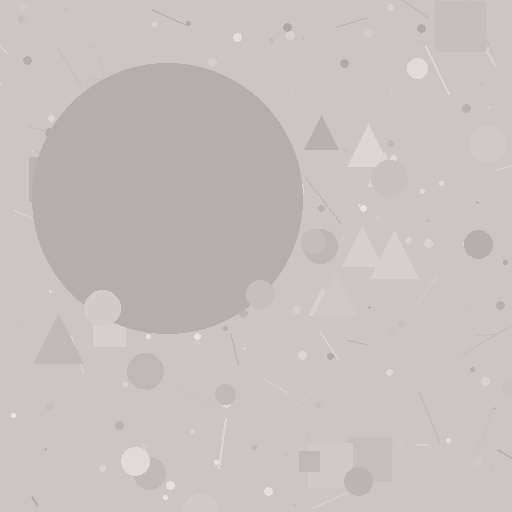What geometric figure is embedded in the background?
A circle is embedded in the background.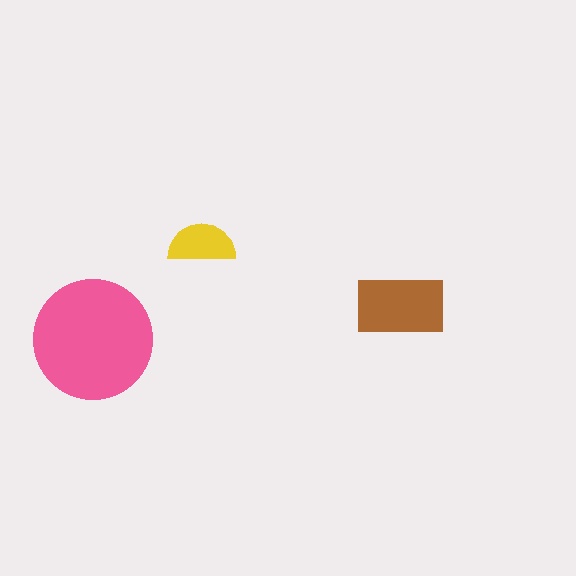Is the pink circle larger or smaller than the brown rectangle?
Larger.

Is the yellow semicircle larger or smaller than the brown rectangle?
Smaller.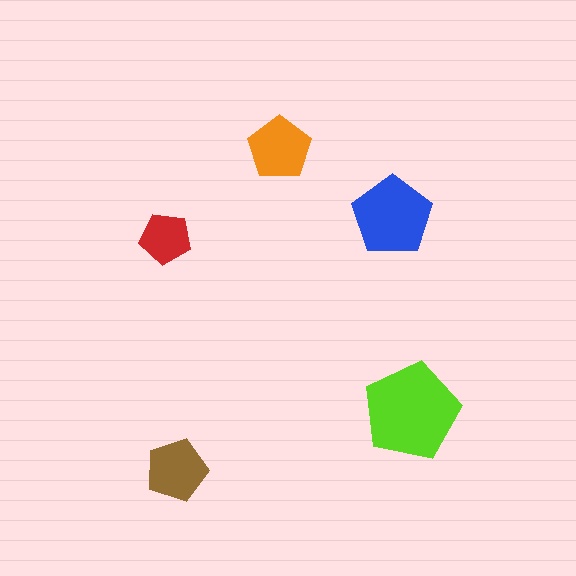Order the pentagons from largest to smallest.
the lime one, the blue one, the orange one, the brown one, the red one.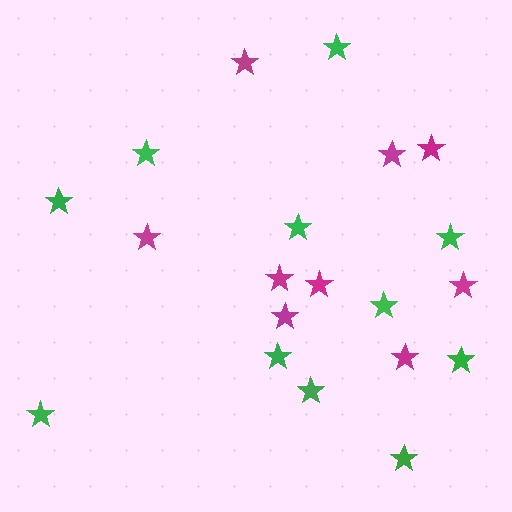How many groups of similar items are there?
There are 2 groups: one group of magenta stars (9) and one group of green stars (11).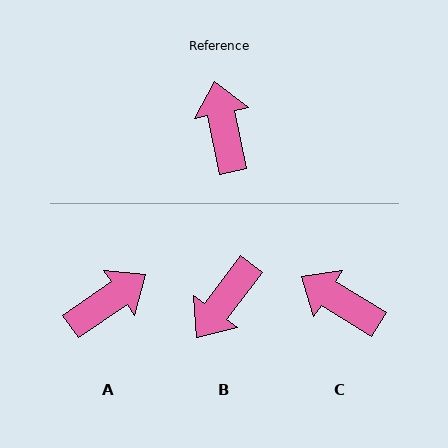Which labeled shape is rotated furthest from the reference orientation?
B, about 132 degrees away.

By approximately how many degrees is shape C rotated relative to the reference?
Approximately 47 degrees counter-clockwise.